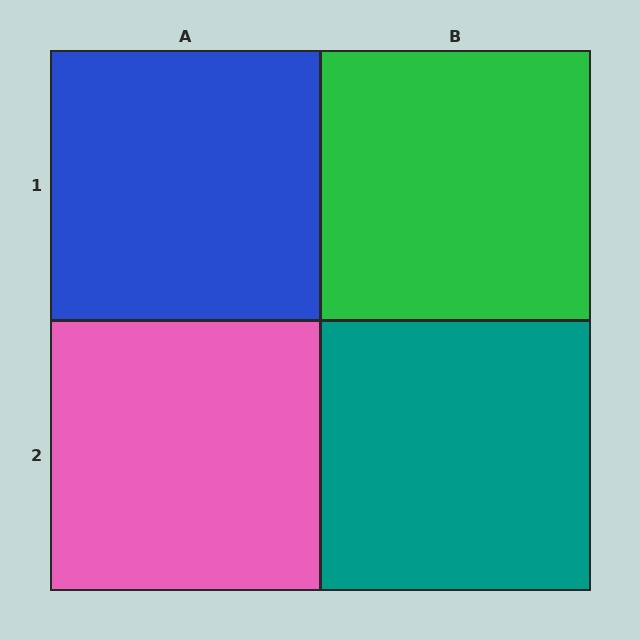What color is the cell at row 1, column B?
Green.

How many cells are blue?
1 cell is blue.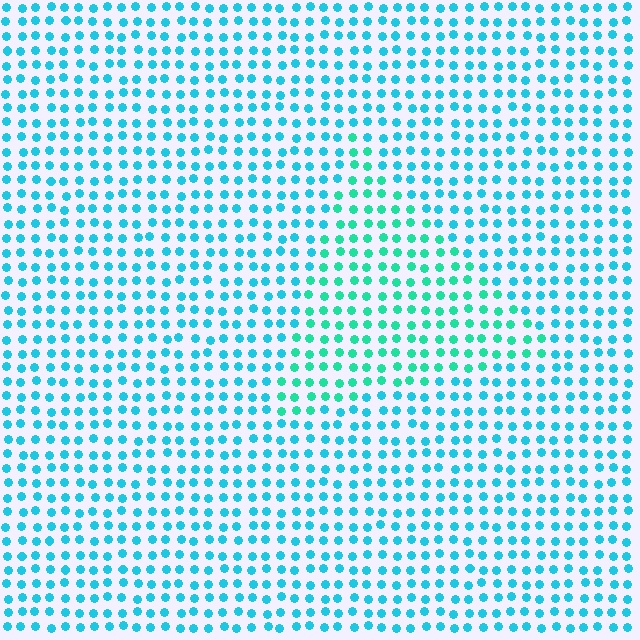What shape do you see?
I see a triangle.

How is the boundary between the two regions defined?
The boundary is defined purely by a slight shift in hue (about 29 degrees). Spacing, size, and orientation are identical on both sides.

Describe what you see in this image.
The image is filled with small cyan elements in a uniform arrangement. A triangle-shaped region is visible where the elements are tinted to a slightly different hue, forming a subtle color boundary.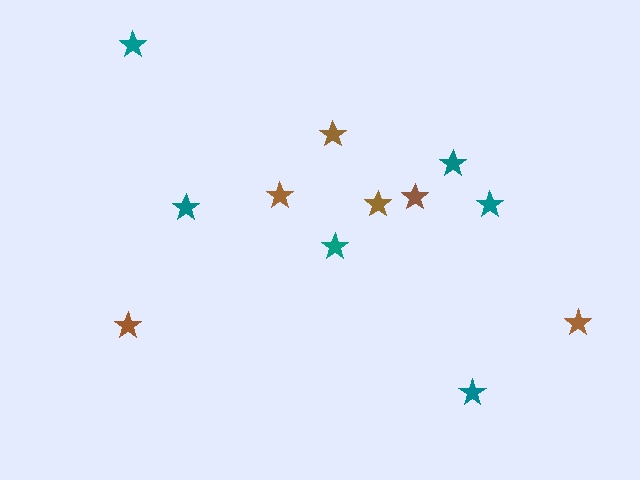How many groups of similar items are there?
There are 2 groups: one group of brown stars (6) and one group of teal stars (6).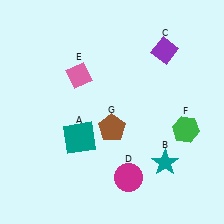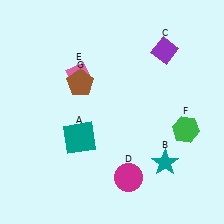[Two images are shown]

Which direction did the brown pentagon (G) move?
The brown pentagon (G) moved up.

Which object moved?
The brown pentagon (G) moved up.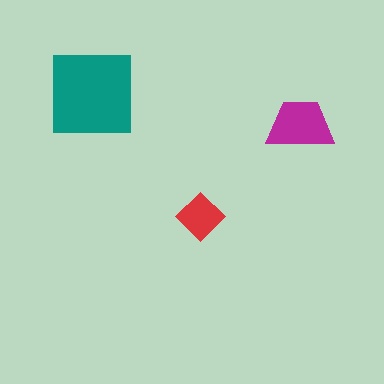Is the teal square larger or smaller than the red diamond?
Larger.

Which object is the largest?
The teal square.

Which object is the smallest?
The red diamond.